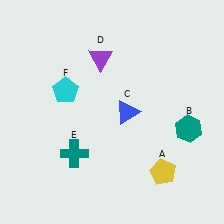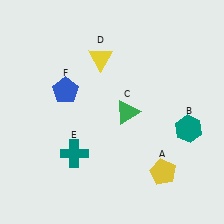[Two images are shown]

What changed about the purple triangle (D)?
In Image 1, D is purple. In Image 2, it changed to yellow.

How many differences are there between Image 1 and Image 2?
There are 3 differences between the two images.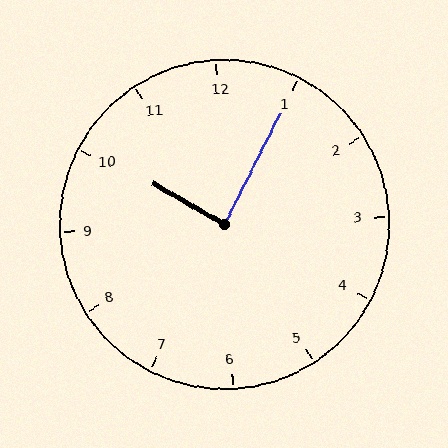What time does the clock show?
10:05.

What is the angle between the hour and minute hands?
Approximately 88 degrees.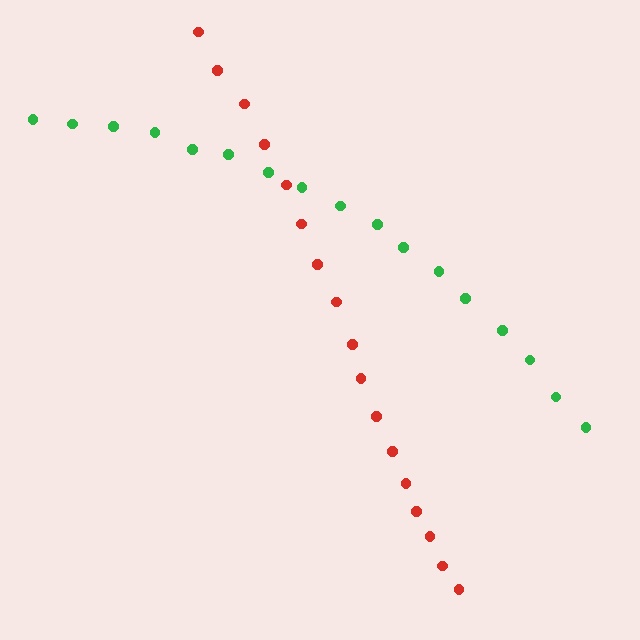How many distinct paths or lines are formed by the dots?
There are 2 distinct paths.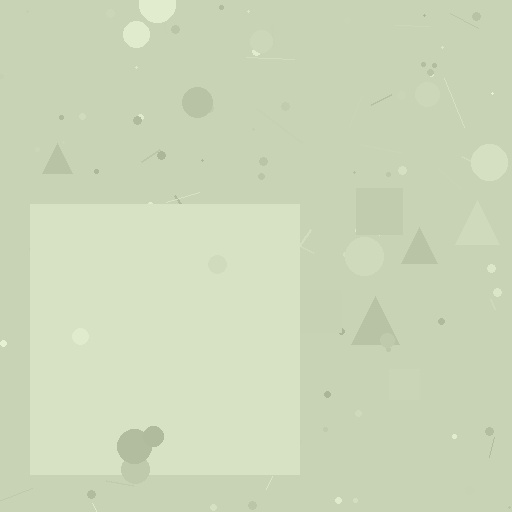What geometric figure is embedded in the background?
A square is embedded in the background.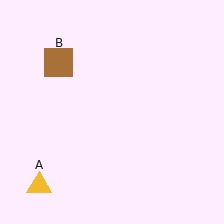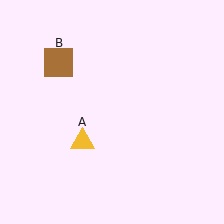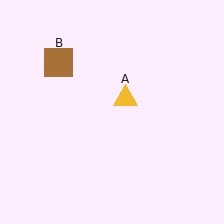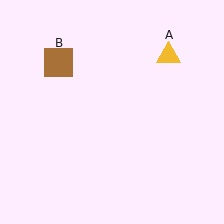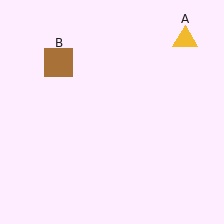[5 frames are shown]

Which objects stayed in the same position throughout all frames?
Brown square (object B) remained stationary.